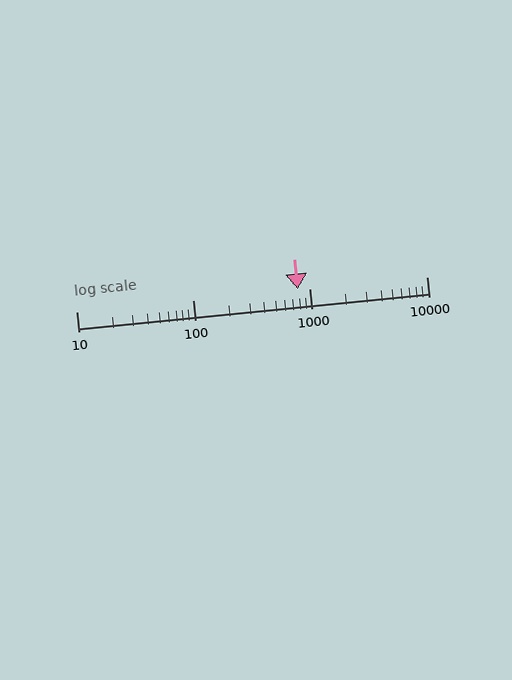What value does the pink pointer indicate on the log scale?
The pointer indicates approximately 780.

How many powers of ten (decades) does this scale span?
The scale spans 3 decades, from 10 to 10000.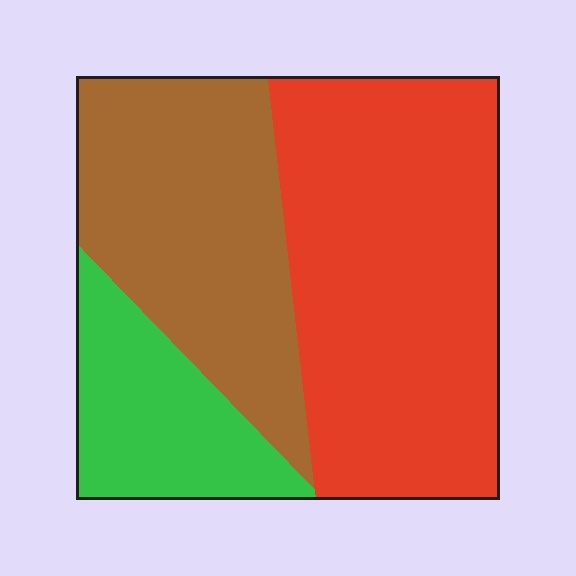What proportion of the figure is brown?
Brown covers roughly 35% of the figure.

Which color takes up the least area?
Green, at roughly 20%.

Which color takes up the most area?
Red, at roughly 50%.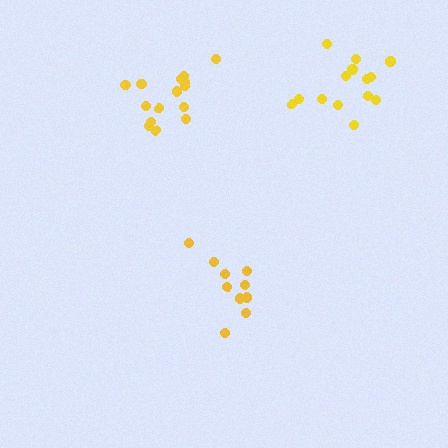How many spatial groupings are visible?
There are 3 spatial groupings.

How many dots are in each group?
Group 1: 14 dots, Group 2: 10 dots, Group 3: 15 dots (39 total).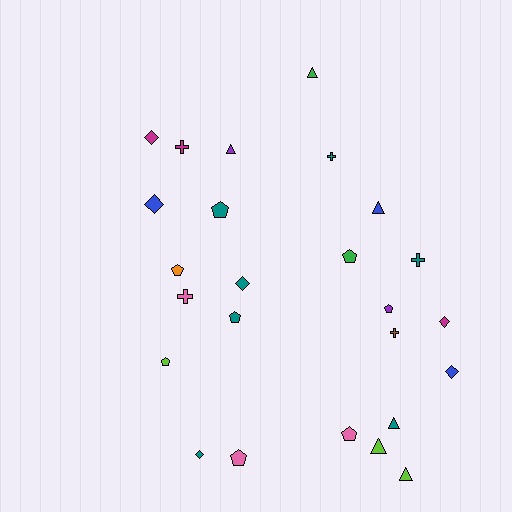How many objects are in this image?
There are 25 objects.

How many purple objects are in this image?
There are 2 purple objects.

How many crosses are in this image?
There are 5 crosses.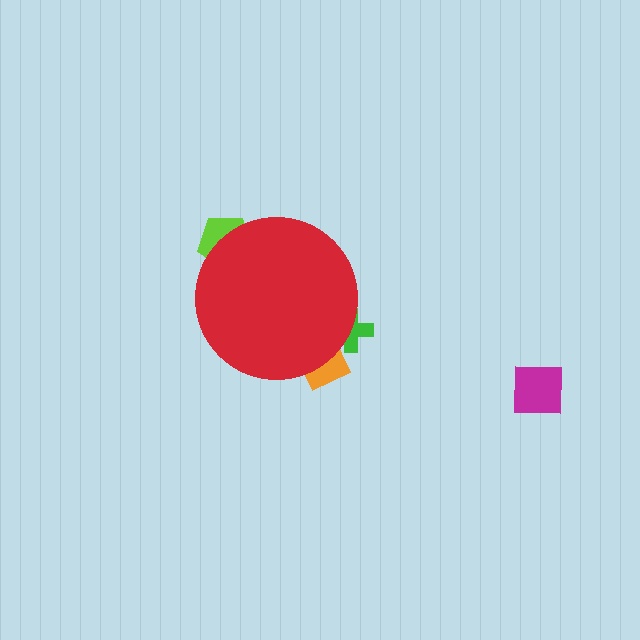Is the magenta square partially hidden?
No, the magenta square is fully visible.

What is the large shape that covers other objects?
A red circle.